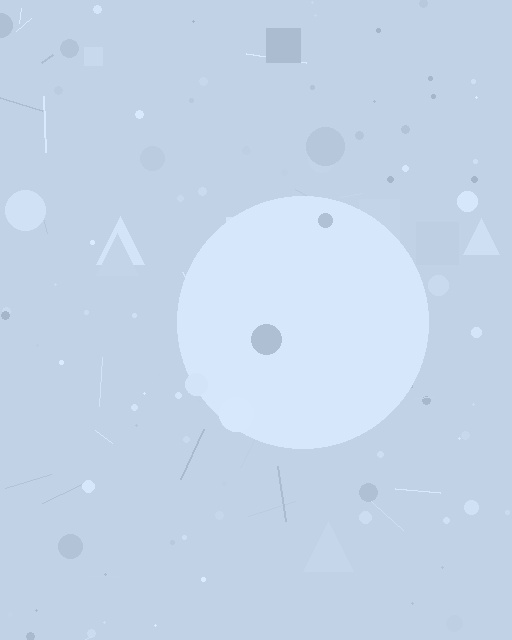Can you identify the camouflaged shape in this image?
The camouflaged shape is a circle.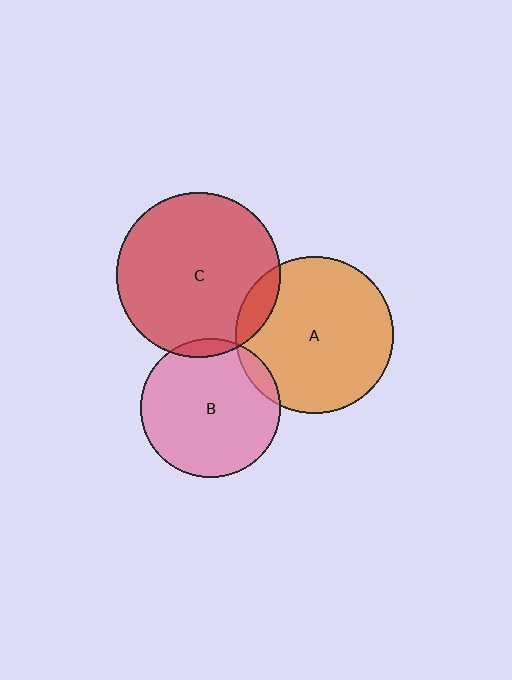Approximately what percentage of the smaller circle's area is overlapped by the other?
Approximately 5%.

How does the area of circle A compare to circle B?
Approximately 1.3 times.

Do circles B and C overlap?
Yes.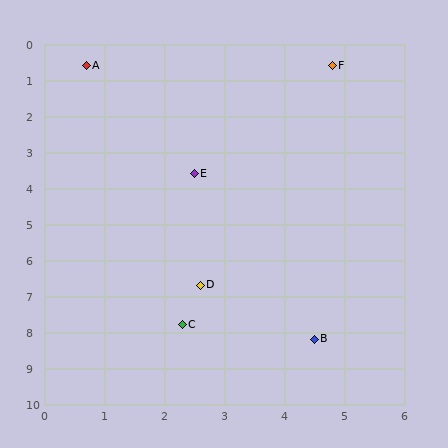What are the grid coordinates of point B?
Point B is at approximately (4.5, 8.2).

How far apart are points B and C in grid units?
Points B and C are about 2.2 grid units apart.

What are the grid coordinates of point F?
Point F is at approximately (4.8, 0.6).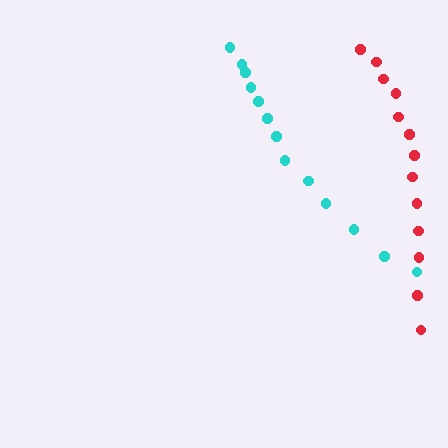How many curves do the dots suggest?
There are 2 distinct paths.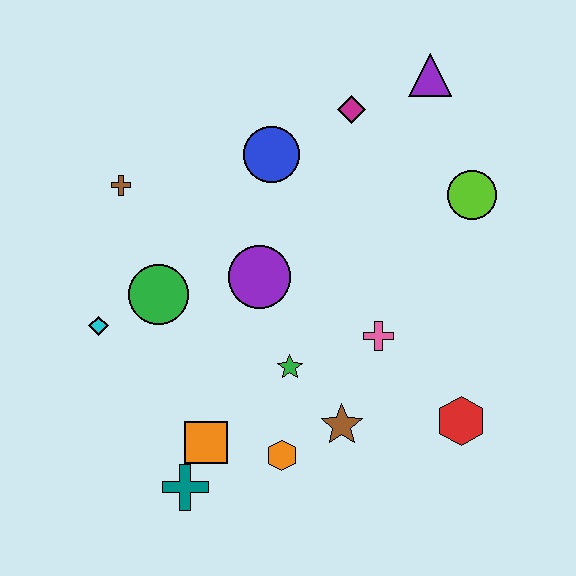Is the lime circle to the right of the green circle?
Yes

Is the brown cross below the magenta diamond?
Yes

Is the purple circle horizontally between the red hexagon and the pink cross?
No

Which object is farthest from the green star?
The purple triangle is farthest from the green star.